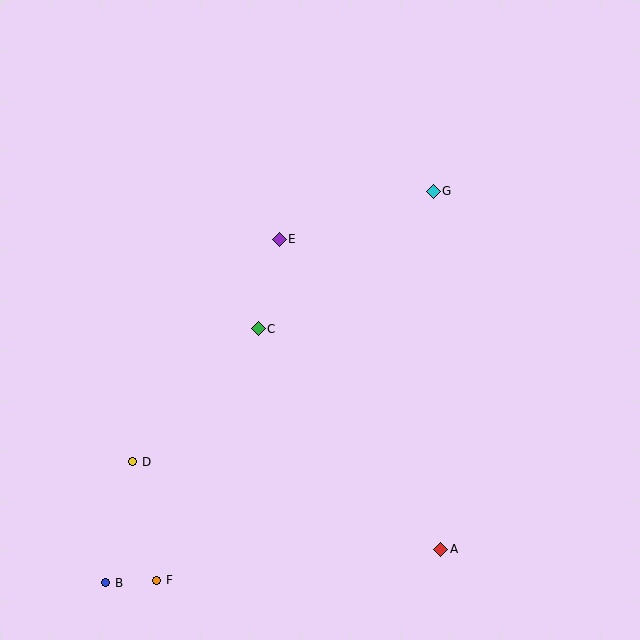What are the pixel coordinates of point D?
Point D is at (133, 462).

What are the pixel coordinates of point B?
Point B is at (106, 583).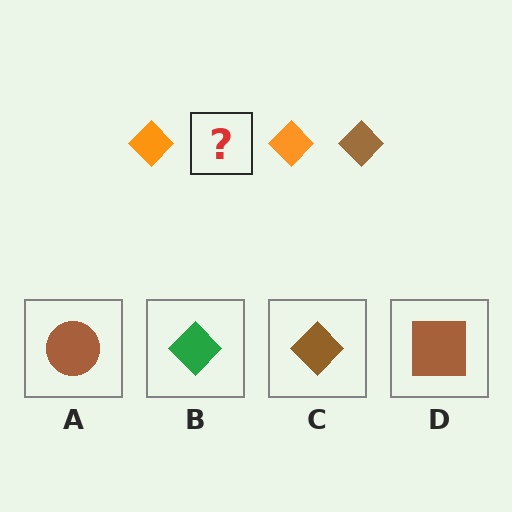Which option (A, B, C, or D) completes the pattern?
C.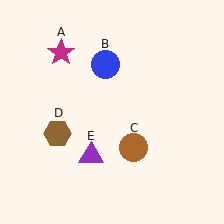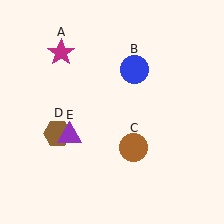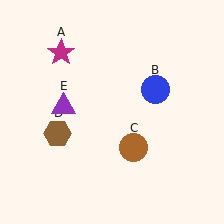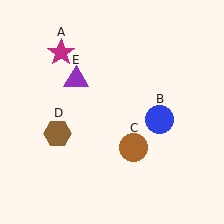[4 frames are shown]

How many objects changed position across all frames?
2 objects changed position: blue circle (object B), purple triangle (object E).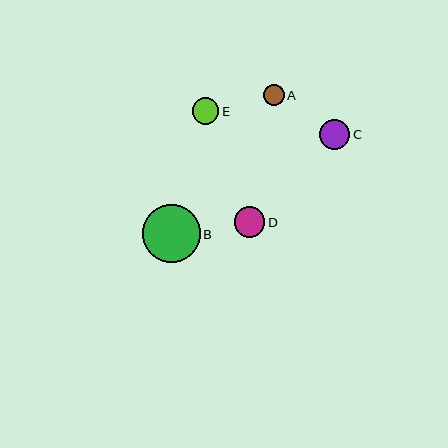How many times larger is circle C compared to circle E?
Circle C is approximately 1.1 times the size of circle E.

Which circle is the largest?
Circle B is the largest with a size of approximately 58 pixels.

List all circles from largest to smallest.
From largest to smallest: B, C, D, E, A.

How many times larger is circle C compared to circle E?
Circle C is approximately 1.1 times the size of circle E.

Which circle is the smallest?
Circle A is the smallest with a size of approximately 21 pixels.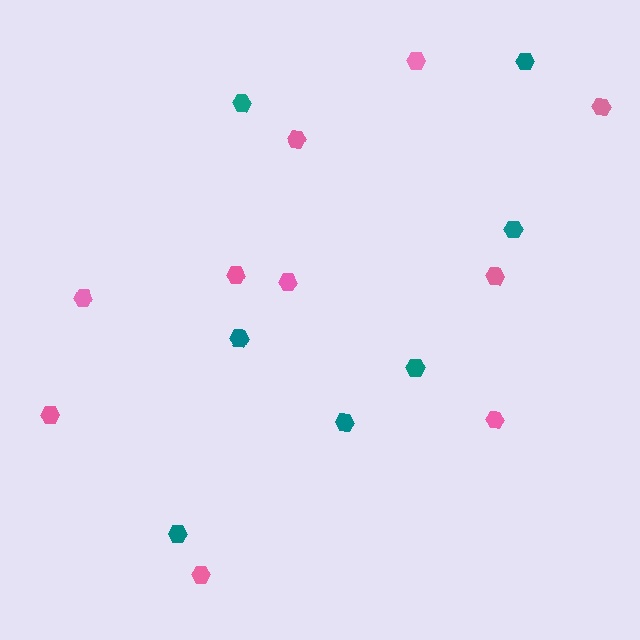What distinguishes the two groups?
There are 2 groups: one group of pink hexagons (10) and one group of teal hexagons (7).